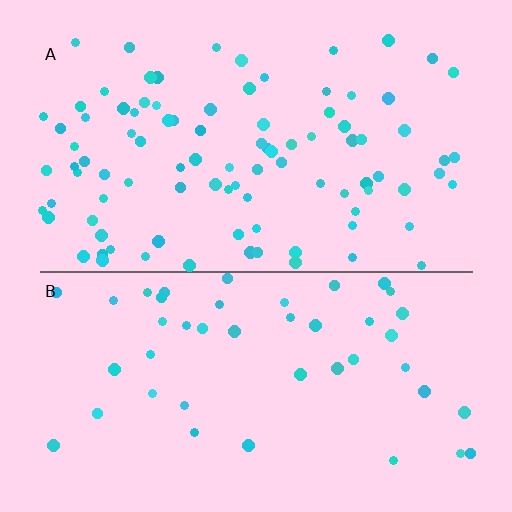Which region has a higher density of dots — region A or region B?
A (the top).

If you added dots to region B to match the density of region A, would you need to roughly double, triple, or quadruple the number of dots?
Approximately double.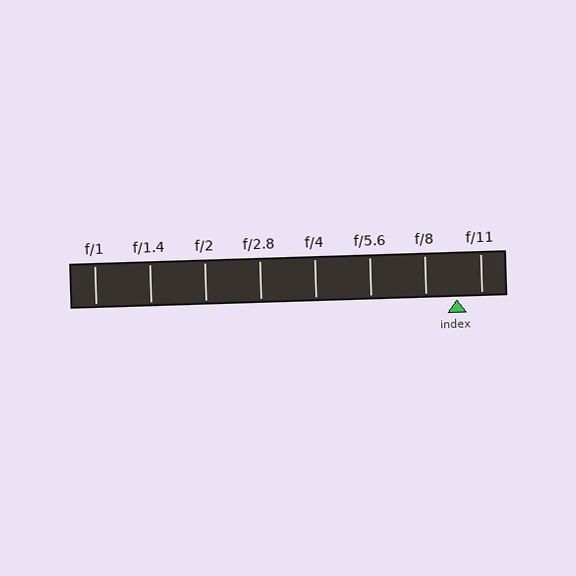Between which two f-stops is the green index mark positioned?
The index mark is between f/8 and f/11.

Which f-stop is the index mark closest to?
The index mark is closest to f/11.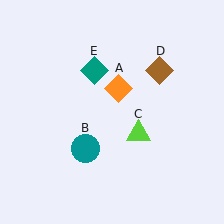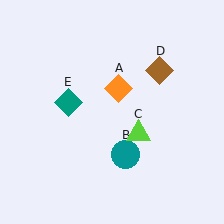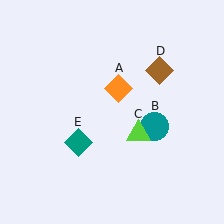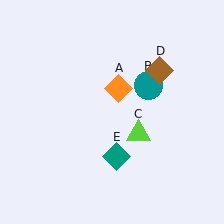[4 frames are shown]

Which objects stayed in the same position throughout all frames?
Orange diamond (object A) and lime triangle (object C) and brown diamond (object D) remained stationary.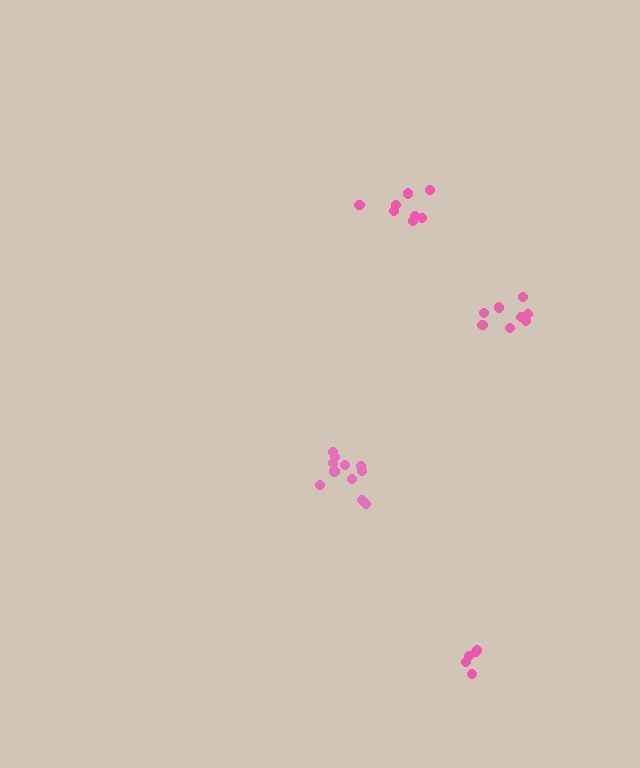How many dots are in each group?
Group 1: 8 dots, Group 2: 8 dots, Group 3: 5 dots, Group 4: 11 dots (32 total).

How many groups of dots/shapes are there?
There are 4 groups.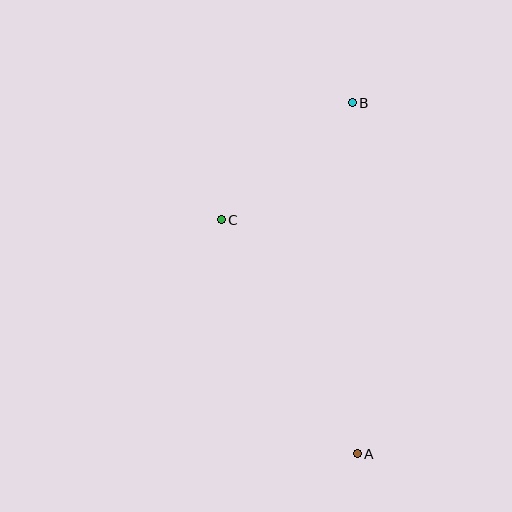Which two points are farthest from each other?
Points A and B are farthest from each other.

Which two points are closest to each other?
Points B and C are closest to each other.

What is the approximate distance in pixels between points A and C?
The distance between A and C is approximately 271 pixels.